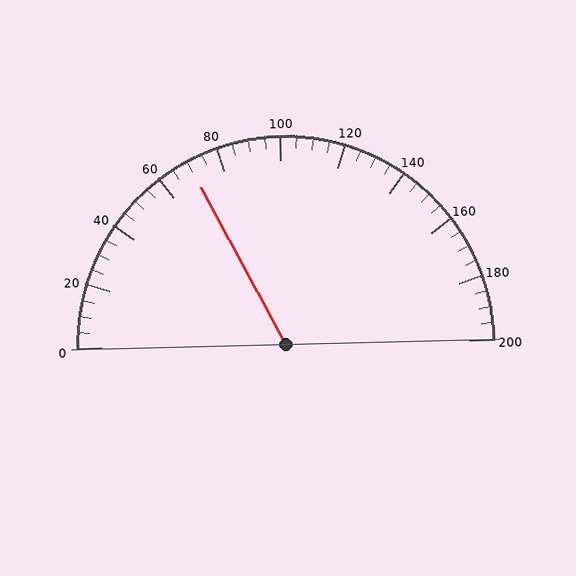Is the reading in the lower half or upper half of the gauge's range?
The reading is in the lower half of the range (0 to 200).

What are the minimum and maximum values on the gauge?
The gauge ranges from 0 to 200.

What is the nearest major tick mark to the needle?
The nearest major tick mark is 80.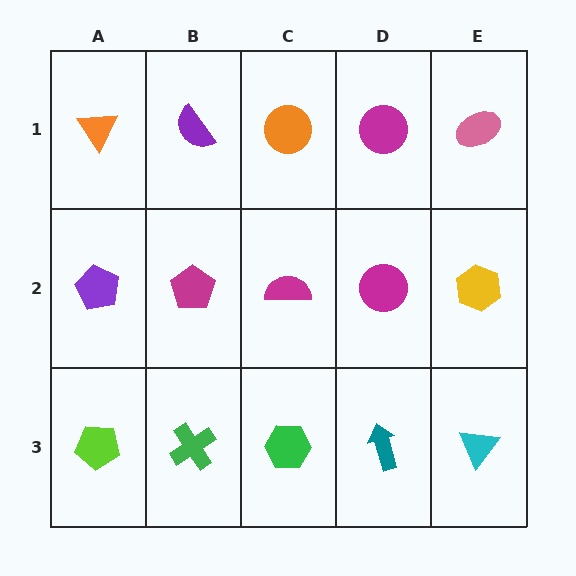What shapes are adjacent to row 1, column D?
A magenta circle (row 2, column D), an orange circle (row 1, column C), a pink ellipse (row 1, column E).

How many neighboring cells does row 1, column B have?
3.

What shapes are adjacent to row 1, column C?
A magenta semicircle (row 2, column C), a purple semicircle (row 1, column B), a magenta circle (row 1, column D).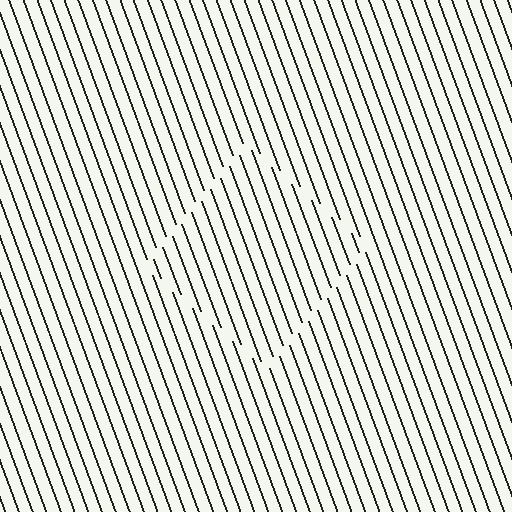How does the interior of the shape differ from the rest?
The interior of the shape contains the same grating, shifted by half a period — the contour is defined by the phase discontinuity where line-ends from the inner and outer gratings abut.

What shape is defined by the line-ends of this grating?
An illusory square. The interior of the shape contains the same grating, shifted by half a period — the contour is defined by the phase discontinuity where line-ends from the inner and outer gratings abut.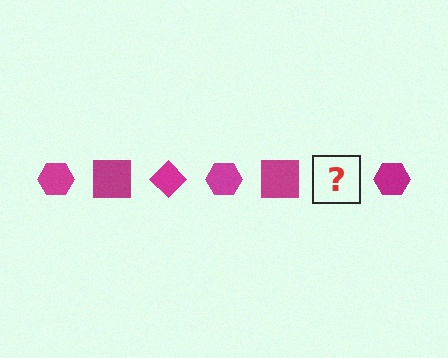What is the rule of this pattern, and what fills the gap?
The rule is that the pattern cycles through hexagon, square, diamond shapes in magenta. The gap should be filled with a magenta diamond.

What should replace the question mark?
The question mark should be replaced with a magenta diamond.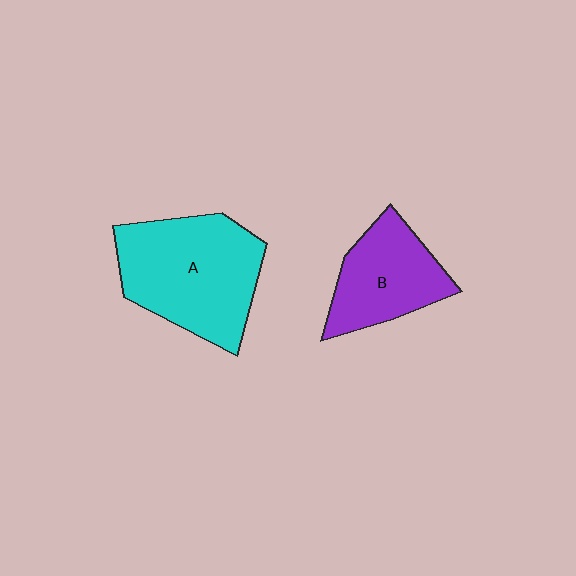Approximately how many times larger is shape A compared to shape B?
Approximately 1.5 times.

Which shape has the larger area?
Shape A (cyan).